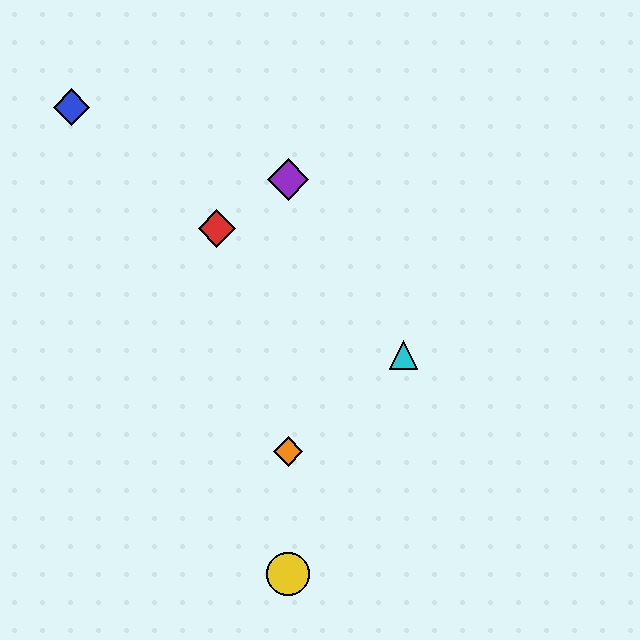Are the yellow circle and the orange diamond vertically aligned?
Yes, both are at x≈288.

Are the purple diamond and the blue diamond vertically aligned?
No, the purple diamond is at x≈288 and the blue diamond is at x≈72.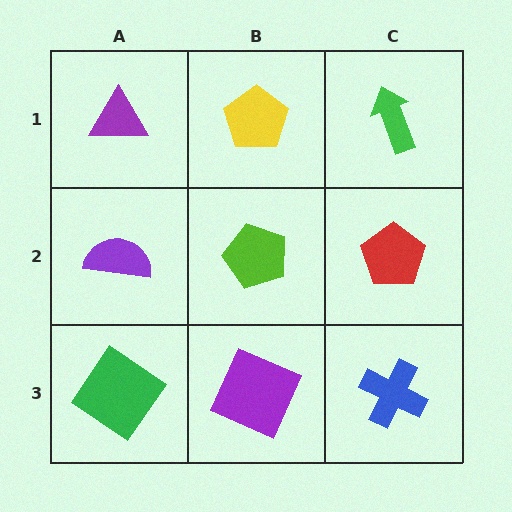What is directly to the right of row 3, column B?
A blue cross.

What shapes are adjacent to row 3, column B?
A lime pentagon (row 2, column B), a green diamond (row 3, column A), a blue cross (row 3, column C).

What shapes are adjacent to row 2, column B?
A yellow pentagon (row 1, column B), a purple square (row 3, column B), a purple semicircle (row 2, column A), a red pentagon (row 2, column C).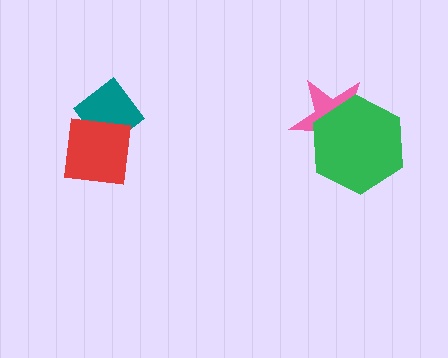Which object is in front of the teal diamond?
The red square is in front of the teal diamond.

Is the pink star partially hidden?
Yes, it is partially covered by another shape.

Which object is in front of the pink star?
The green hexagon is in front of the pink star.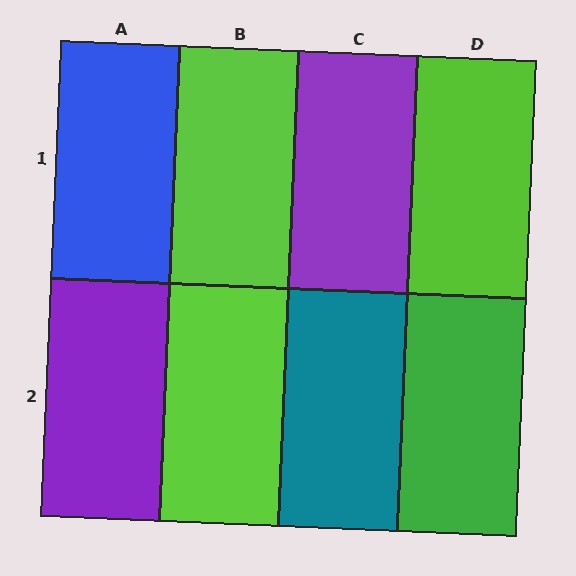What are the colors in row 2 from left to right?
Purple, lime, teal, green.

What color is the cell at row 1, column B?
Lime.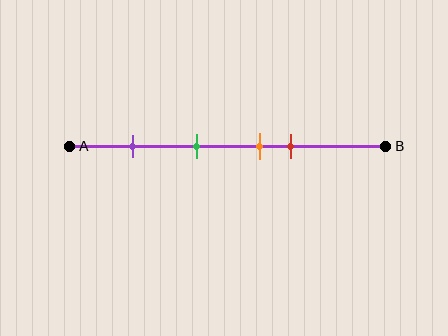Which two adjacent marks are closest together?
The orange and red marks are the closest adjacent pair.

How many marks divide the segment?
There are 4 marks dividing the segment.